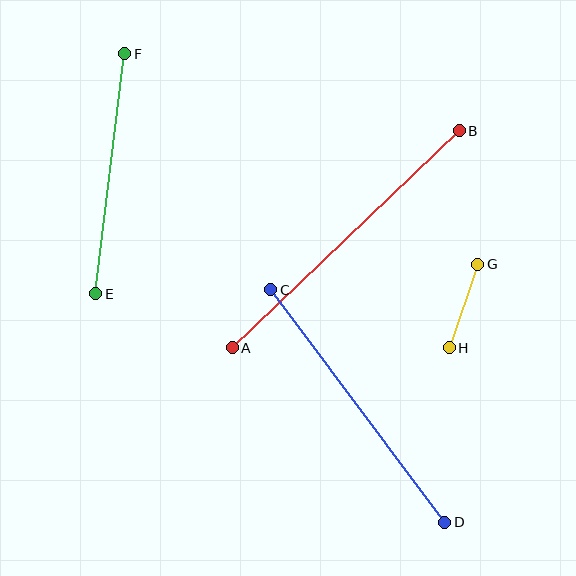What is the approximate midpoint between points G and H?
The midpoint is at approximately (463, 306) pixels.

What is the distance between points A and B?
The distance is approximately 314 pixels.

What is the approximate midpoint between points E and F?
The midpoint is at approximately (110, 174) pixels.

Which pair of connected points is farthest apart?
Points A and B are farthest apart.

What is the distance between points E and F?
The distance is approximately 242 pixels.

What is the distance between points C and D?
The distance is approximately 290 pixels.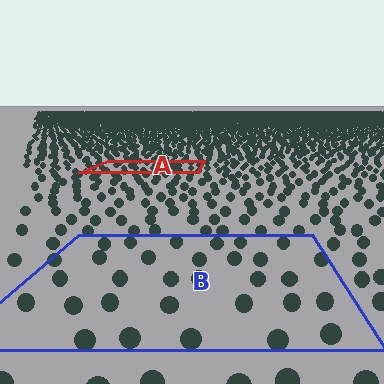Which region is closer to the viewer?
Region B is closer. The texture elements there are larger and more spread out.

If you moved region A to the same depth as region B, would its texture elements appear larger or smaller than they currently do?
They would appear larger. At a closer depth, the same texture elements are projected at a bigger on-screen size.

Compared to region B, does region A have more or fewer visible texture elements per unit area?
Region A has more texture elements per unit area — they are packed more densely because it is farther away.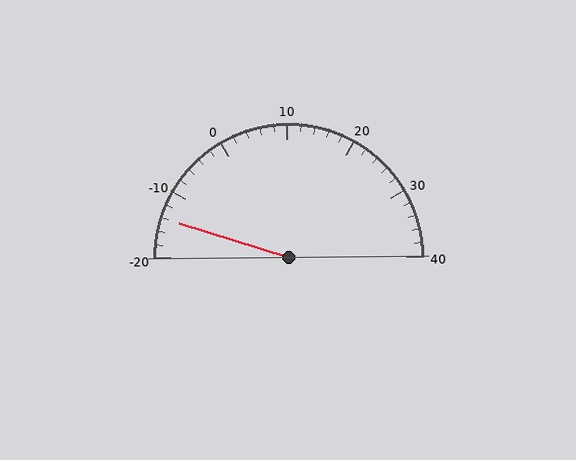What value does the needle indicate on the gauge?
The needle indicates approximately -14.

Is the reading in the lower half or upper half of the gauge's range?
The reading is in the lower half of the range (-20 to 40).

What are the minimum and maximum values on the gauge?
The gauge ranges from -20 to 40.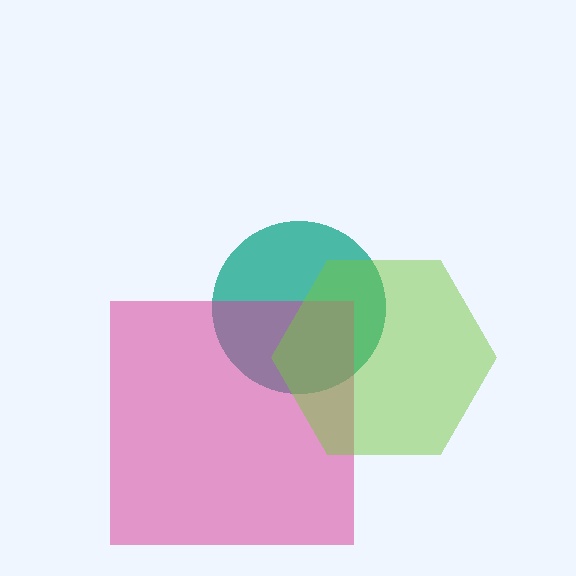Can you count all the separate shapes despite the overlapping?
Yes, there are 3 separate shapes.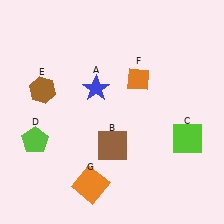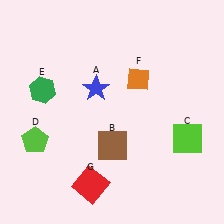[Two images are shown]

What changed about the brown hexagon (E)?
In Image 1, E is brown. In Image 2, it changed to green.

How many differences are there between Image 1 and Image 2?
There are 2 differences between the two images.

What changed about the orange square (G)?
In Image 1, G is orange. In Image 2, it changed to red.